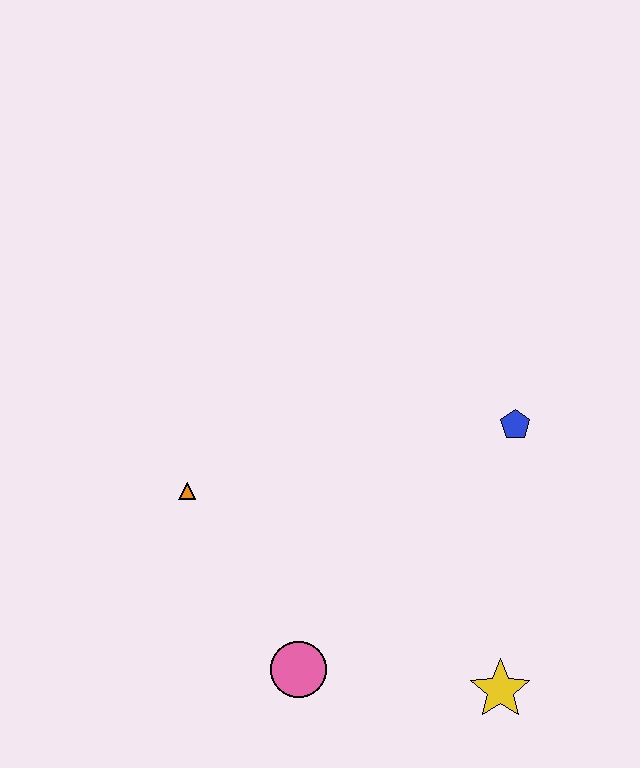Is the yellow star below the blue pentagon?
Yes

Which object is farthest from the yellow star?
The orange triangle is farthest from the yellow star.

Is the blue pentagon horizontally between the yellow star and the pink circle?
No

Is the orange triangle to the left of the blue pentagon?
Yes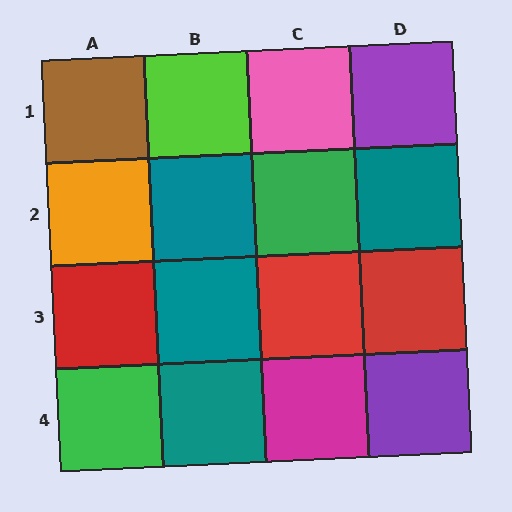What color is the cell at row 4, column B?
Teal.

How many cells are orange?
1 cell is orange.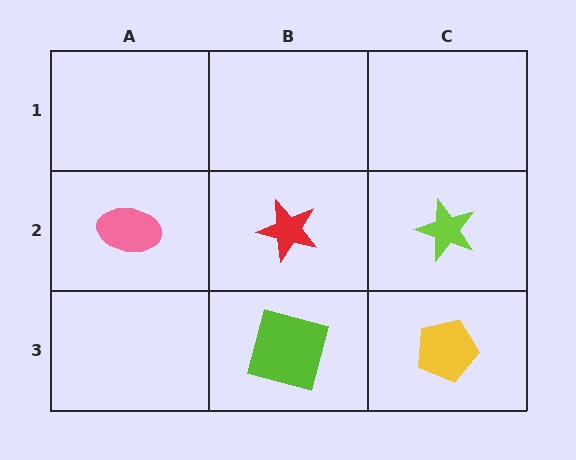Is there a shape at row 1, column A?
No, that cell is empty.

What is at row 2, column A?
A pink ellipse.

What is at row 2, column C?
A lime star.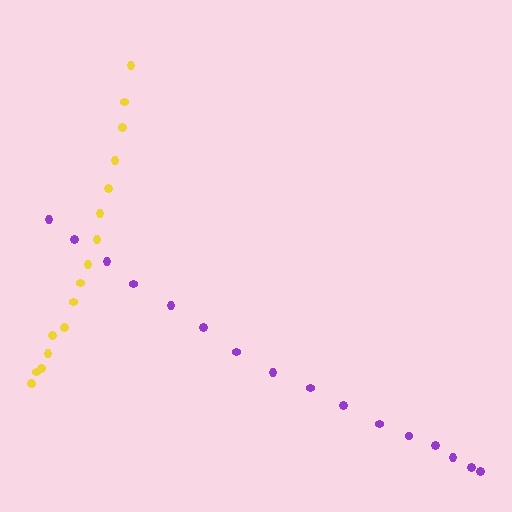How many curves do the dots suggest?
There are 2 distinct paths.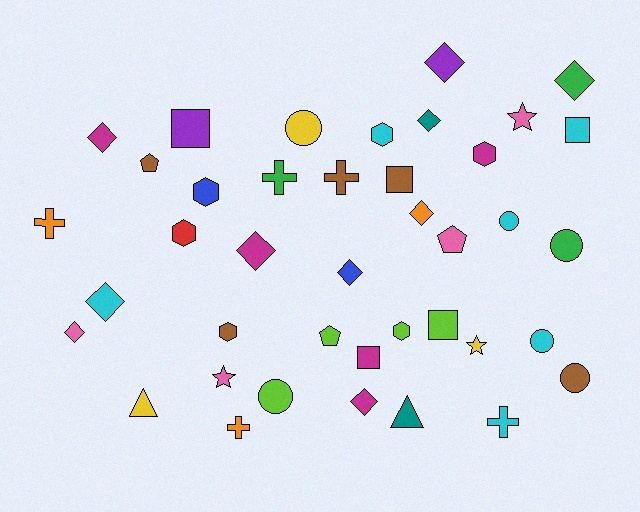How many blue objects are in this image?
There are 2 blue objects.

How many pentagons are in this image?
There are 3 pentagons.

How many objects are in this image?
There are 40 objects.